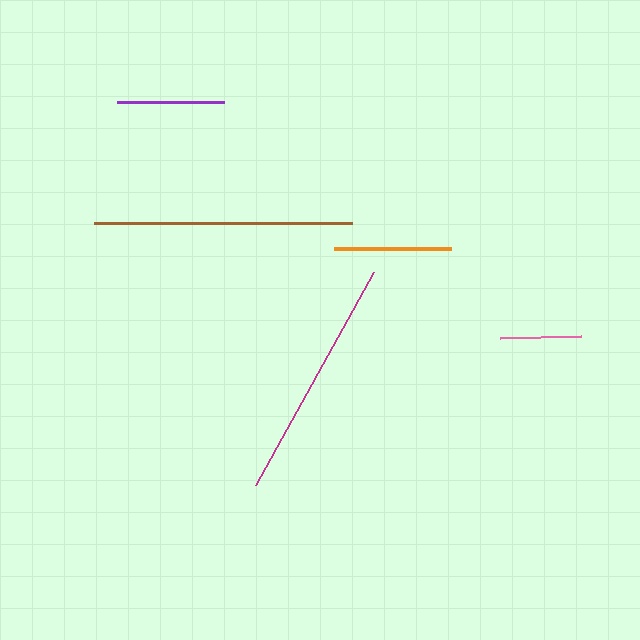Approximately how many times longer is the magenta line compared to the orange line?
The magenta line is approximately 2.1 times the length of the orange line.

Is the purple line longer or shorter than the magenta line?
The magenta line is longer than the purple line.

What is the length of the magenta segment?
The magenta segment is approximately 243 pixels long.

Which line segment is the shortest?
The pink line is the shortest at approximately 80 pixels.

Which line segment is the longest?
The brown line is the longest at approximately 258 pixels.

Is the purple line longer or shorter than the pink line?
The purple line is longer than the pink line.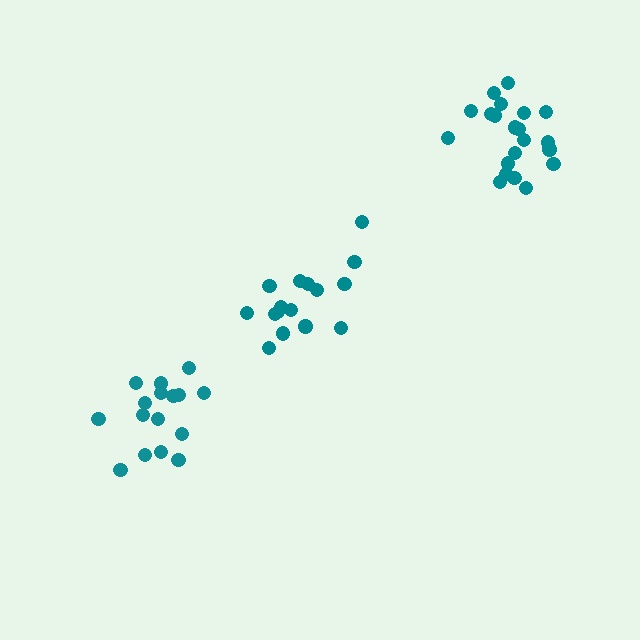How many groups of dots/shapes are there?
There are 3 groups.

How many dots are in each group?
Group 1: 16 dots, Group 2: 21 dots, Group 3: 16 dots (53 total).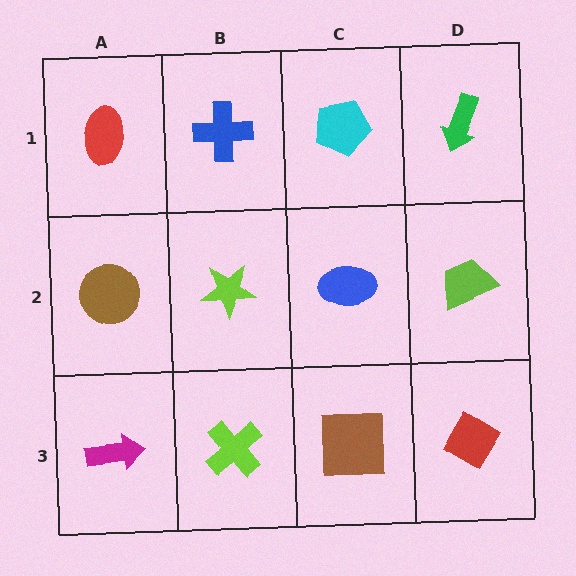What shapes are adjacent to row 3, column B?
A lime star (row 2, column B), a magenta arrow (row 3, column A), a brown square (row 3, column C).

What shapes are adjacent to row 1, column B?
A lime star (row 2, column B), a red ellipse (row 1, column A), a cyan pentagon (row 1, column C).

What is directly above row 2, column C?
A cyan pentagon.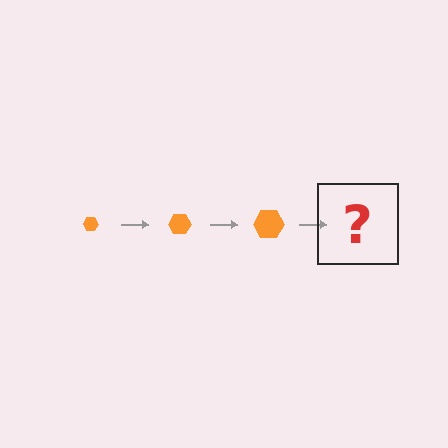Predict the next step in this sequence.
The next step is an orange hexagon, larger than the previous one.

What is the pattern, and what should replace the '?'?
The pattern is that the hexagon gets progressively larger each step. The '?' should be an orange hexagon, larger than the previous one.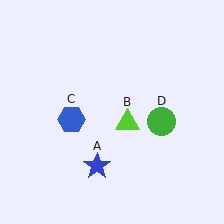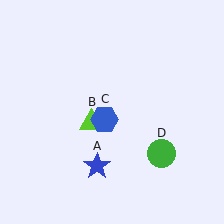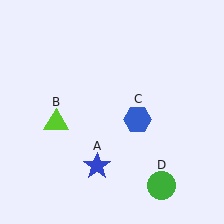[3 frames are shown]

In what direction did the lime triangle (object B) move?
The lime triangle (object B) moved left.